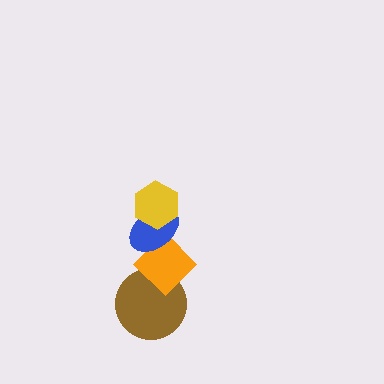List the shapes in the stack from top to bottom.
From top to bottom: the yellow hexagon, the blue ellipse, the orange diamond, the brown circle.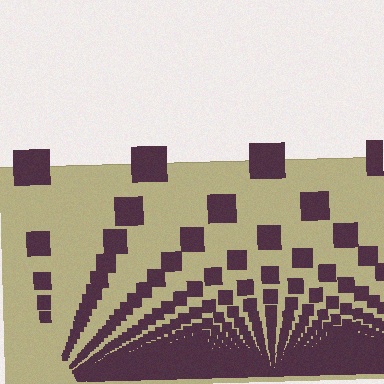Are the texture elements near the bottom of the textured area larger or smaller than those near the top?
Smaller. The gradient is inverted — elements near the bottom are smaller and denser.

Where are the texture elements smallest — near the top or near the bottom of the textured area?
Near the bottom.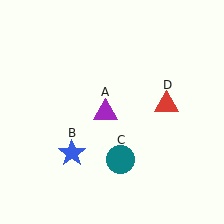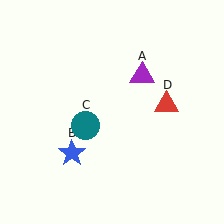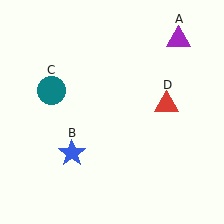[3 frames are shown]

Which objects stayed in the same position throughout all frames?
Blue star (object B) and red triangle (object D) remained stationary.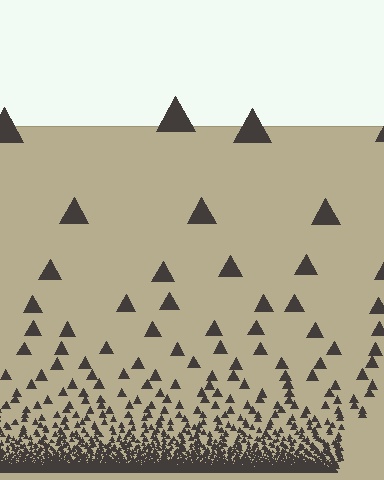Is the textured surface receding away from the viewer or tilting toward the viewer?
The surface appears to tilt toward the viewer. Texture elements get larger and sparser toward the top.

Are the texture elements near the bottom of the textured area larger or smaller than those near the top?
Smaller. The gradient is inverted — elements near the bottom are smaller and denser.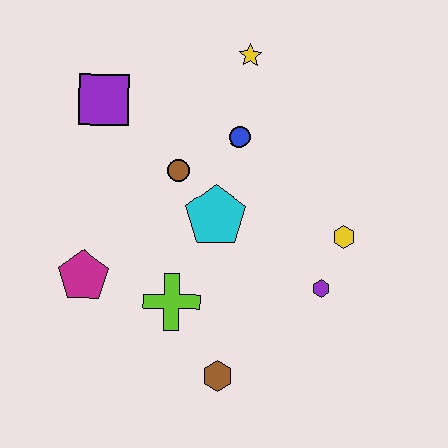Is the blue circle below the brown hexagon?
No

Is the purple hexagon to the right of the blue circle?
Yes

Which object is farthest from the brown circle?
The brown hexagon is farthest from the brown circle.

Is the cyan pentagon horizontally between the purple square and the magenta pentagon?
No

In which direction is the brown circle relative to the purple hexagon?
The brown circle is to the left of the purple hexagon.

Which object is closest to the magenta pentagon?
The lime cross is closest to the magenta pentagon.